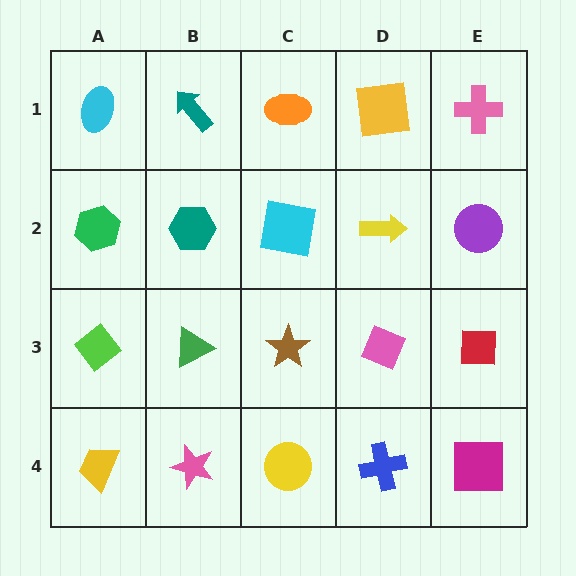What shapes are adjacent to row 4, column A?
A lime diamond (row 3, column A), a pink star (row 4, column B).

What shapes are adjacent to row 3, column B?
A teal hexagon (row 2, column B), a pink star (row 4, column B), a lime diamond (row 3, column A), a brown star (row 3, column C).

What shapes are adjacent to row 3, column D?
A yellow arrow (row 2, column D), a blue cross (row 4, column D), a brown star (row 3, column C), a red square (row 3, column E).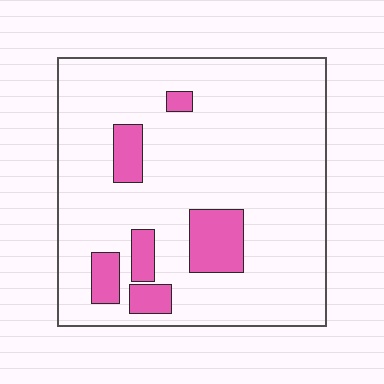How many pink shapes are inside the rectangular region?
6.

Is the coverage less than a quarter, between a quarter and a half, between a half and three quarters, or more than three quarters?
Less than a quarter.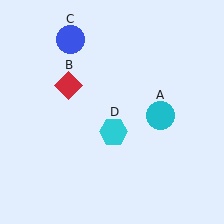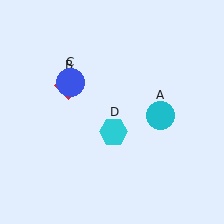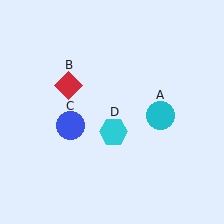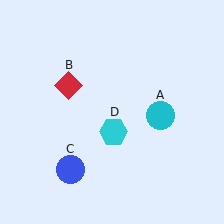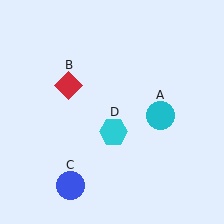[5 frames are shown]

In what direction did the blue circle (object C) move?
The blue circle (object C) moved down.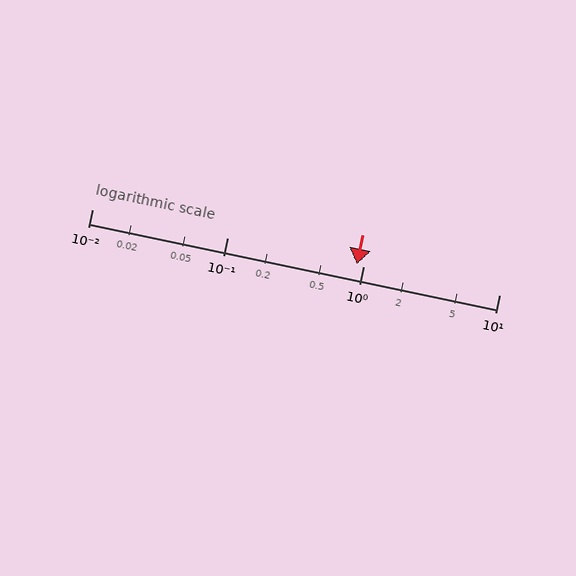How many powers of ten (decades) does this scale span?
The scale spans 3 decades, from 0.01 to 10.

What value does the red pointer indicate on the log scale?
The pointer indicates approximately 0.9.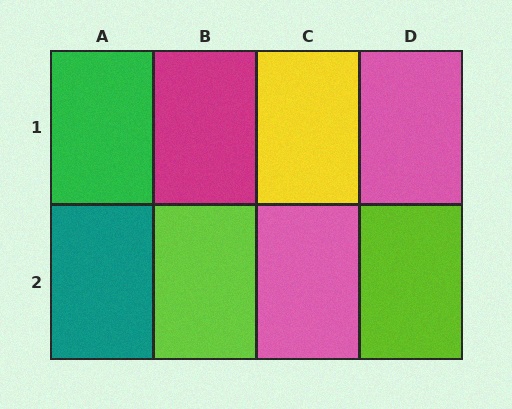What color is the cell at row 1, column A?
Green.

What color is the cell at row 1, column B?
Magenta.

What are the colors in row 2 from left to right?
Teal, lime, pink, lime.